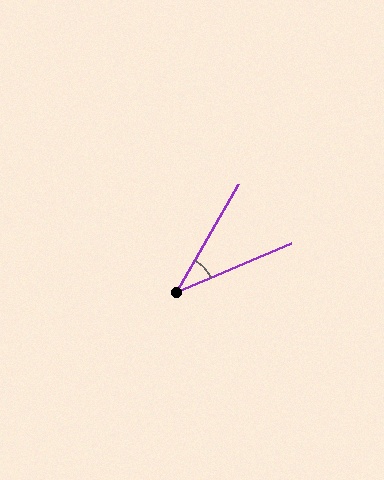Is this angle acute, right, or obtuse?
It is acute.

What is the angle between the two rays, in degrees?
Approximately 37 degrees.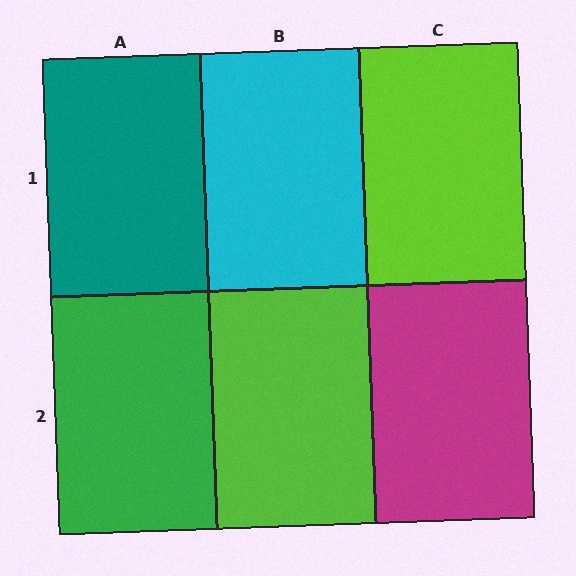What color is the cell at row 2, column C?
Magenta.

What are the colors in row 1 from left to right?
Teal, cyan, lime.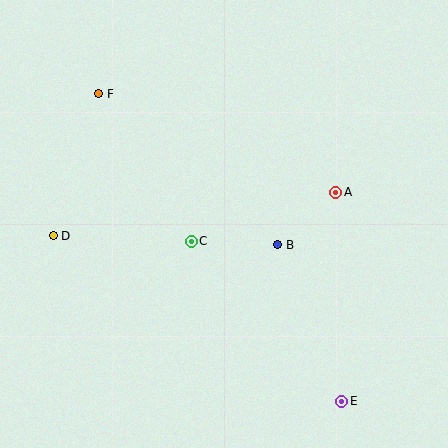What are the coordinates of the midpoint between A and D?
The midpoint between A and D is at (195, 214).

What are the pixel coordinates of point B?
Point B is at (278, 245).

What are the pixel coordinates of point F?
Point F is at (99, 94).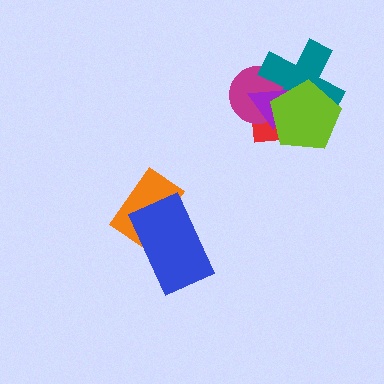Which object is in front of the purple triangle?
The lime pentagon is in front of the purple triangle.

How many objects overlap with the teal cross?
4 objects overlap with the teal cross.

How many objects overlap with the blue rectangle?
1 object overlaps with the blue rectangle.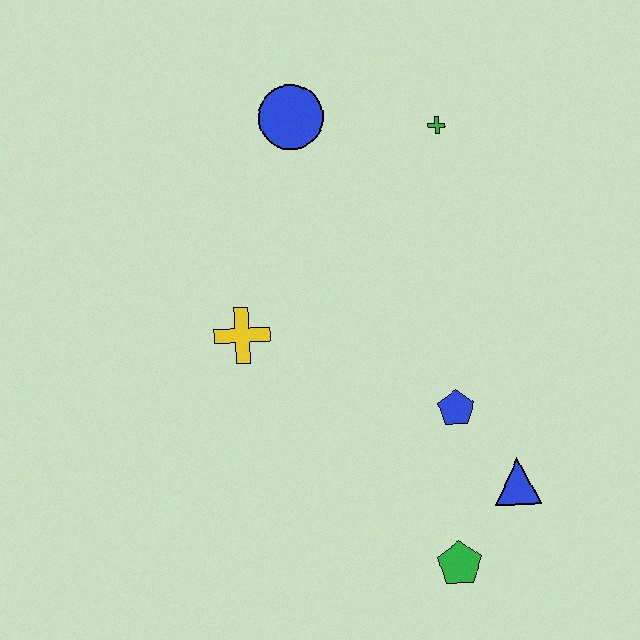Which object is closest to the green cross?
The blue circle is closest to the green cross.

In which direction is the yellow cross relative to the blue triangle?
The yellow cross is to the left of the blue triangle.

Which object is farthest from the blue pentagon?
The blue circle is farthest from the blue pentagon.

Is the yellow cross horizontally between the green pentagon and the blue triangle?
No